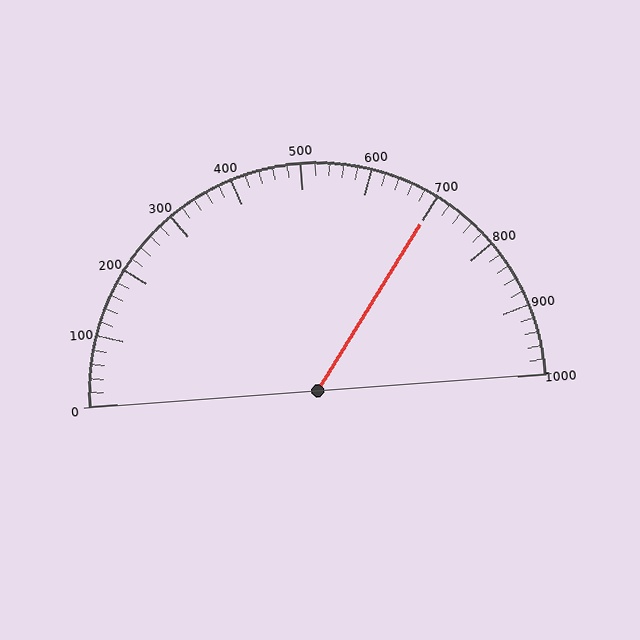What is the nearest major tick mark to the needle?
The nearest major tick mark is 700.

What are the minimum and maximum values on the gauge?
The gauge ranges from 0 to 1000.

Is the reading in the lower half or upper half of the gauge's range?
The reading is in the upper half of the range (0 to 1000).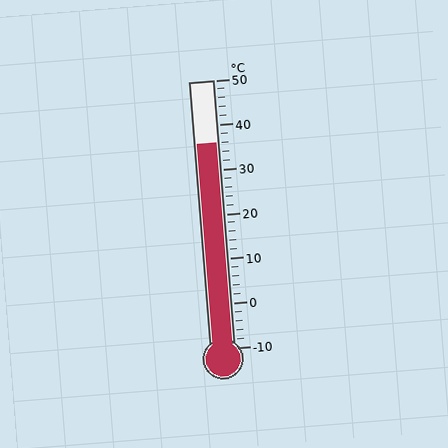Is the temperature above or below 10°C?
The temperature is above 10°C.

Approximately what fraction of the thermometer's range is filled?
The thermometer is filled to approximately 75% of its range.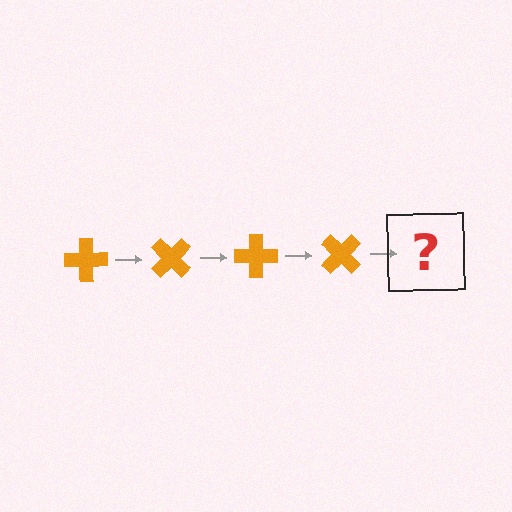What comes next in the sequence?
The next element should be an orange cross rotated 180 degrees.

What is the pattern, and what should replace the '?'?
The pattern is that the cross rotates 45 degrees each step. The '?' should be an orange cross rotated 180 degrees.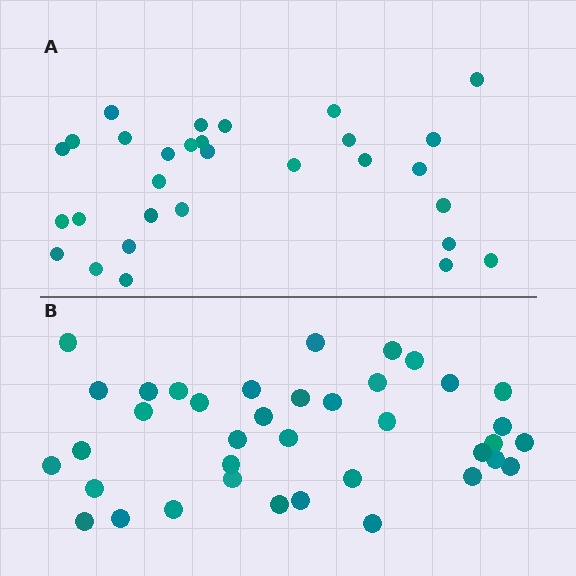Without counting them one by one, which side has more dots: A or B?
Region B (the bottom region) has more dots.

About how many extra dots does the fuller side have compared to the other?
Region B has roughly 8 or so more dots than region A.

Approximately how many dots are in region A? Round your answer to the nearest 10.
About 30 dots.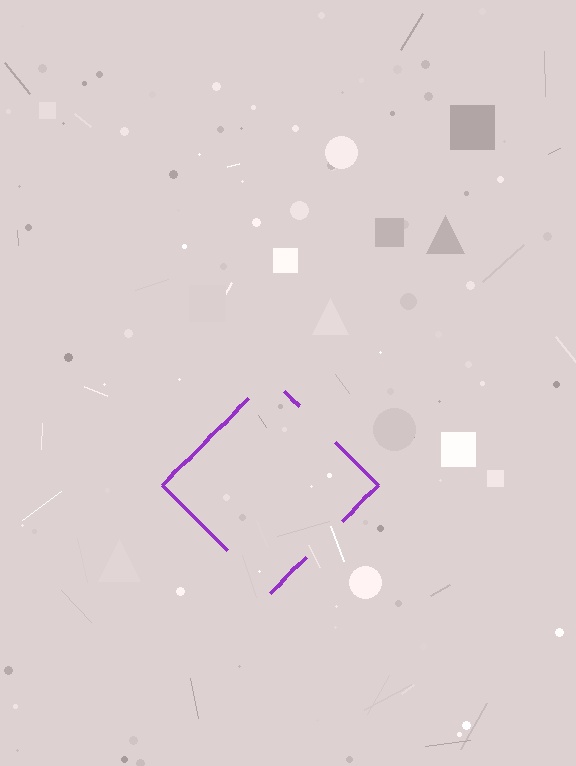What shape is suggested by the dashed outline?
The dashed outline suggests a diamond.